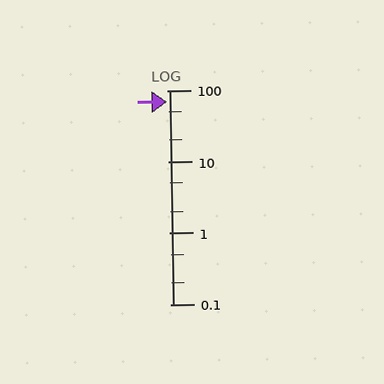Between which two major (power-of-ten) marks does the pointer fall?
The pointer is between 10 and 100.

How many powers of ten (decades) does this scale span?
The scale spans 3 decades, from 0.1 to 100.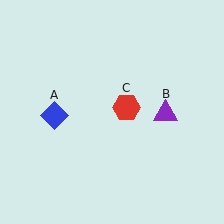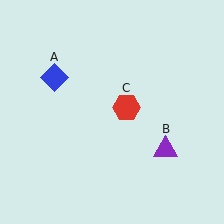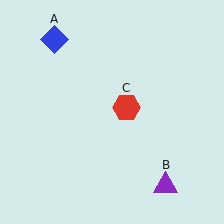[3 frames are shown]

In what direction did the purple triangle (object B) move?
The purple triangle (object B) moved down.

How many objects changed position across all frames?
2 objects changed position: blue diamond (object A), purple triangle (object B).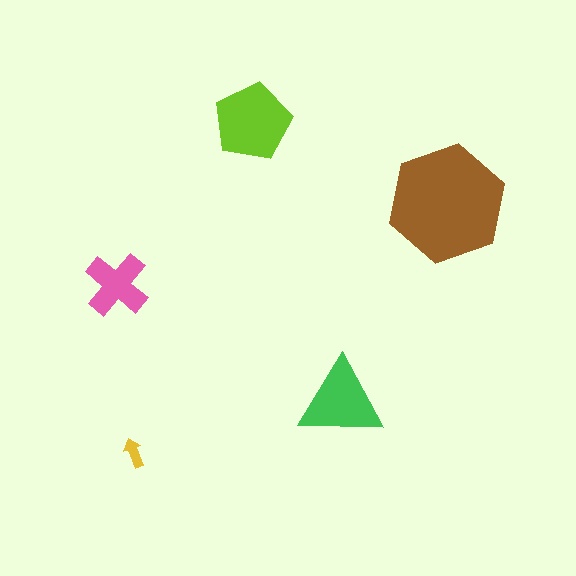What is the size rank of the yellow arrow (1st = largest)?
5th.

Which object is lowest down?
The yellow arrow is bottommost.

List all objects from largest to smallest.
The brown hexagon, the lime pentagon, the green triangle, the pink cross, the yellow arrow.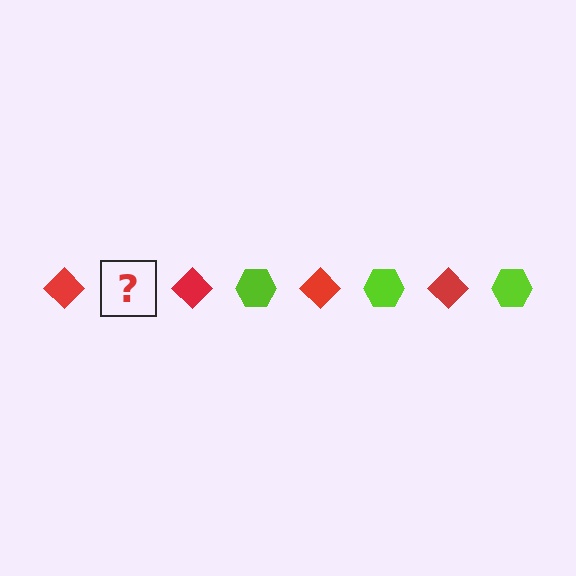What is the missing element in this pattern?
The missing element is a lime hexagon.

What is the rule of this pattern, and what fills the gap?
The rule is that the pattern alternates between red diamond and lime hexagon. The gap should be filled with a lime hexagon.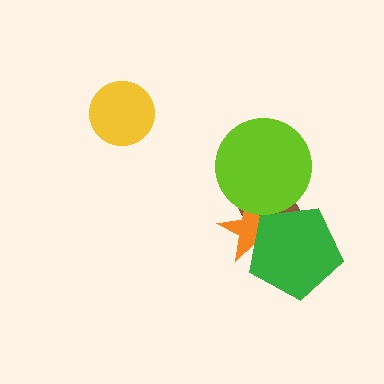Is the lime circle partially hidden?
No, no other shape covers it.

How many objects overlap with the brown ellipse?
3 objects overlap with the brown ellipse.